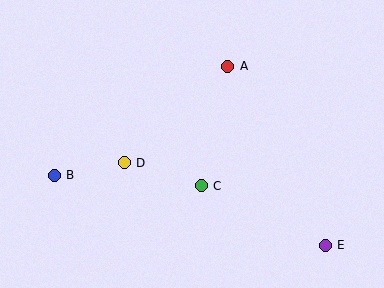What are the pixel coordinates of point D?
Point D is at (124, 163).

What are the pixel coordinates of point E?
Point E is at (325, 245).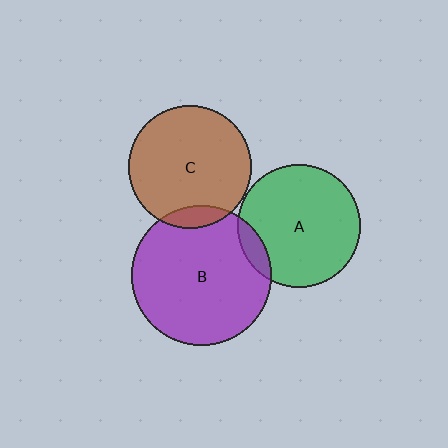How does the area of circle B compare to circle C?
Approximately 1.3 times.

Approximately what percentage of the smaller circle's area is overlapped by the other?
Approximately 10%.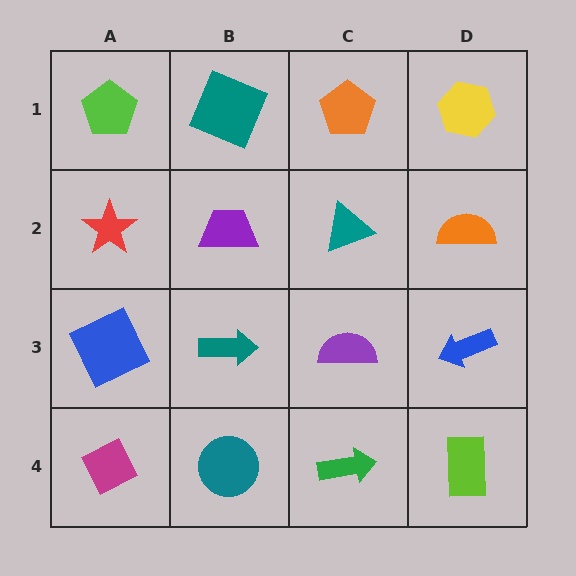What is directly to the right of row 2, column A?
A purple trapezoid.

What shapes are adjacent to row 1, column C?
A teal triangle (row 2, column C), a teal square (row 1, column B), a yellow hexagon (row 1, column D).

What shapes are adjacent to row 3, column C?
A teal triangle (row 2, column C), a green arrow (row 4, column C), a teal arrow (row 3, column B), a blue arrow (row 3, column D).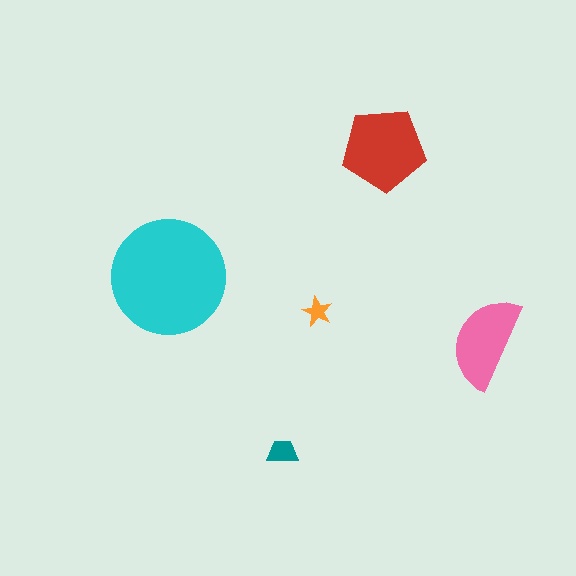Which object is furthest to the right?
The pink semicircle is rightmost.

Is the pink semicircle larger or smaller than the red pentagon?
Smaller.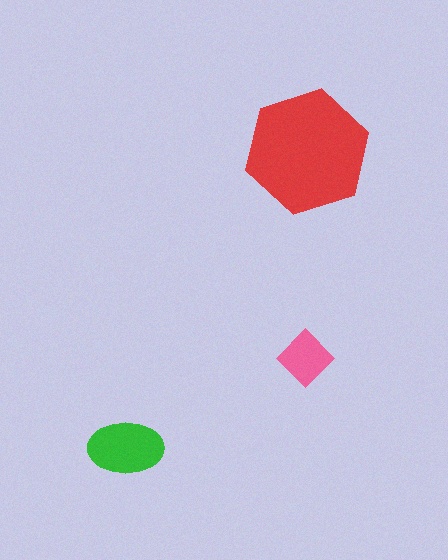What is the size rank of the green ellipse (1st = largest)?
2nd.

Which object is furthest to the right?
The red hexagon is rightmost.